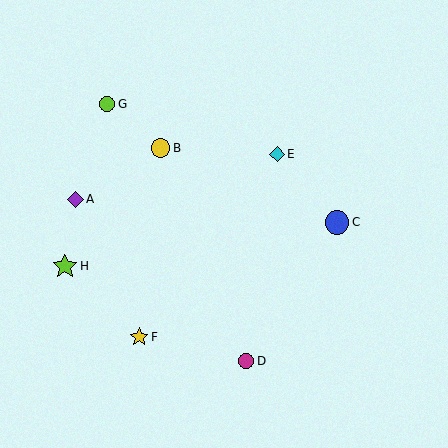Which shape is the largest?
The lime star (labeled H) is the largest.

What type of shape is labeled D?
Shape D is a magenta circle.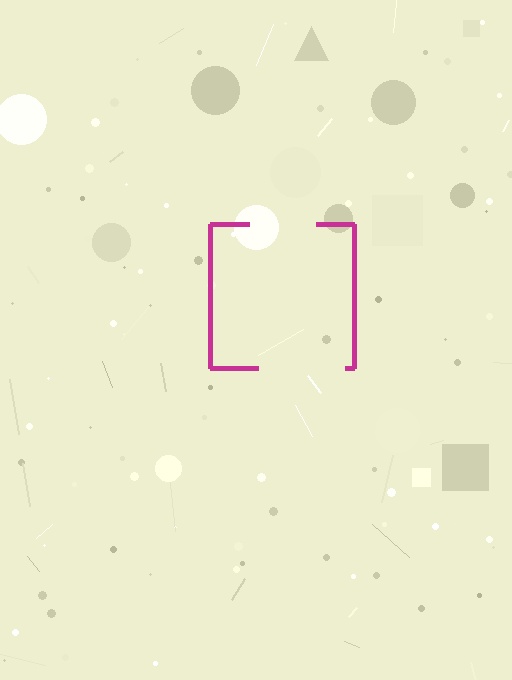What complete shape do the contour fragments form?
The contour fragments form a square.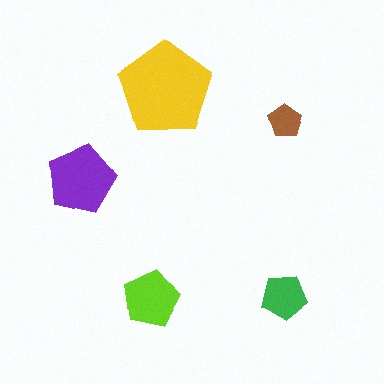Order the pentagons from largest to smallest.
the yellow one, the purple one, the lime one, the green one, the brown one.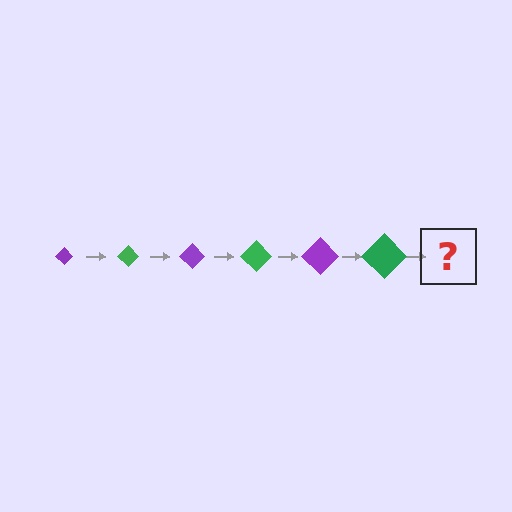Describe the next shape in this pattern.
It should be a purple diamond, larger than the previous one.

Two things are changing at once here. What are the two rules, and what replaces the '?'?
The two rules are that the diamond grows larger each step and the color cycles through purple and green. The '?' should be a purple diamond, larger than the previous one.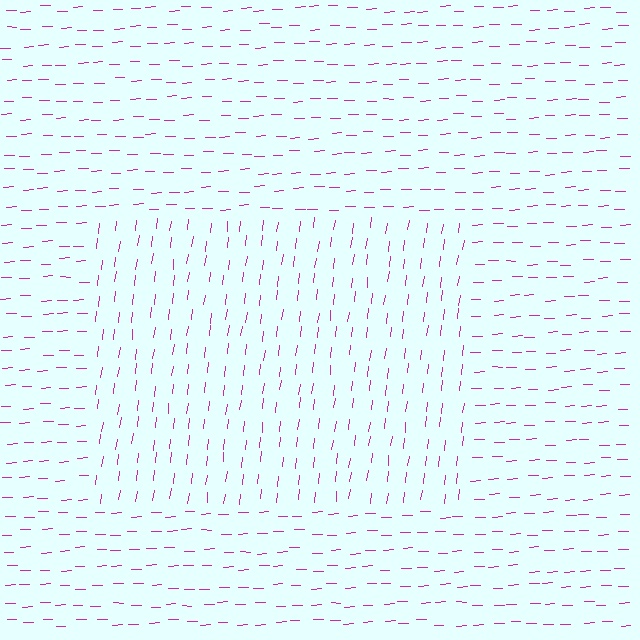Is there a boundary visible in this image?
Yes, there is a texture boundary formed by a change in line orientation.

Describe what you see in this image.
The image is filled with small magenta line segments. A rectangle region in the image has lines oriented differently from the surrounding lines, creating a visible texture boundary.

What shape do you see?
I see a rectangle.